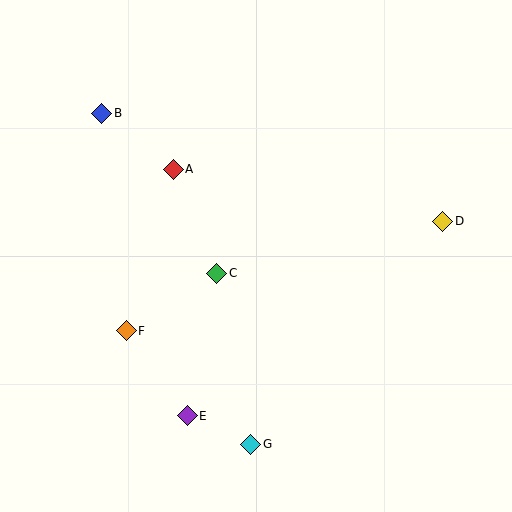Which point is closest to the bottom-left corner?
Point E is closest to the bottom-left corner.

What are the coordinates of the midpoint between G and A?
The midpoint between G and A is at (212, 307).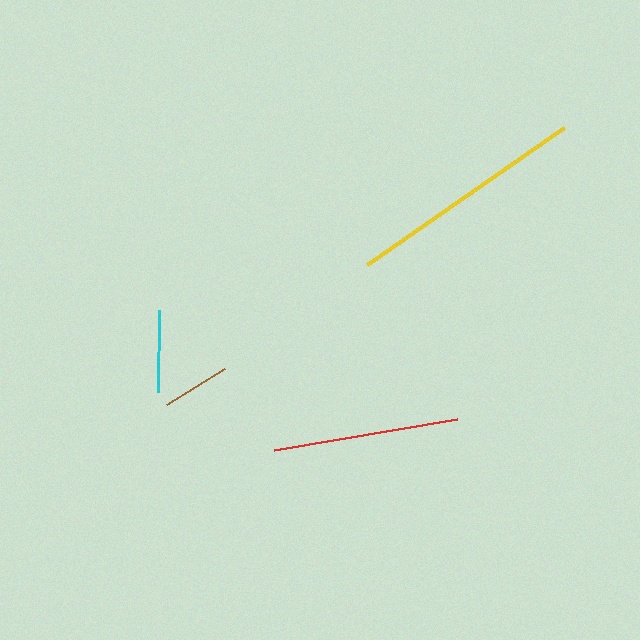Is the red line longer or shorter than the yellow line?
The yellow line is longer than the red line.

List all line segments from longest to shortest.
From longest to shortest: yellow, red, cyan, brown.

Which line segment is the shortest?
The brown line is the shortest at approximately 68 pixels.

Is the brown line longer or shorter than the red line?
The red line is longer than the brown line.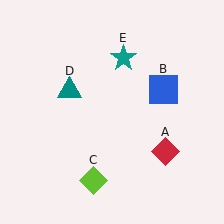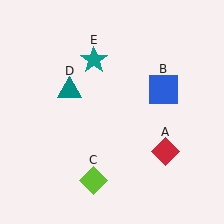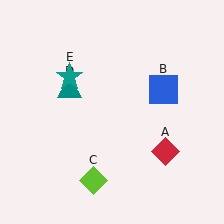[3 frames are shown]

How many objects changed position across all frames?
1 object changed position: teal star (object E).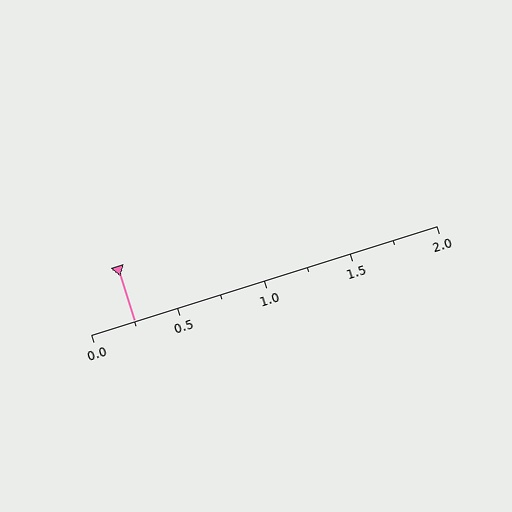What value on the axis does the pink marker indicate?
The marker indicates approximately 0.25.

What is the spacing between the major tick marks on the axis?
The major ticks are spaced 0.5 apart.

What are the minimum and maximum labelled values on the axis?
The axis runs from 0.0 to 2.0.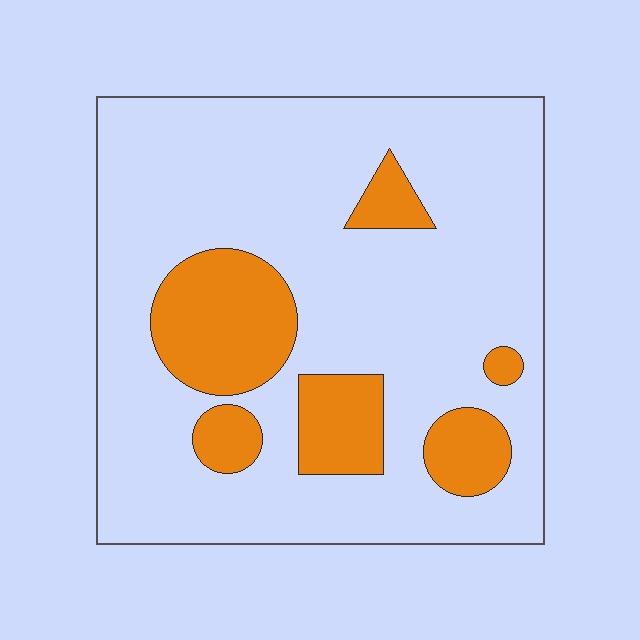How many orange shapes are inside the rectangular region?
6.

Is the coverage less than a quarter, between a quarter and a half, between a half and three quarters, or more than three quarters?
Less than a quarter.